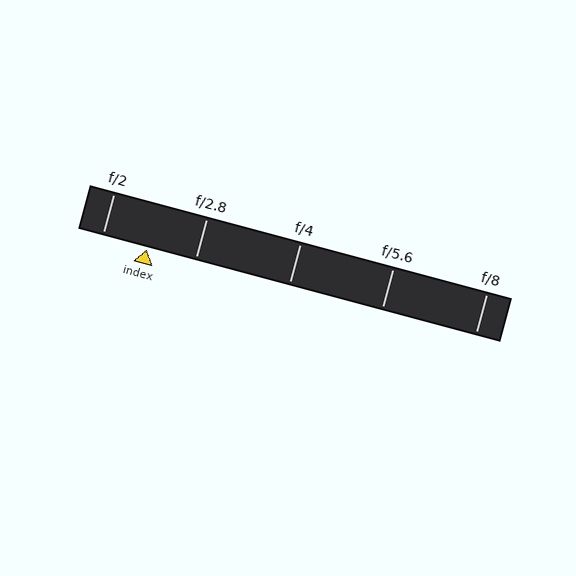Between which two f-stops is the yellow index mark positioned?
The index mark is between f/2 and f/2.8.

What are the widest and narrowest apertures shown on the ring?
The widest aperture shown is f/2 and the narrowest is f/8.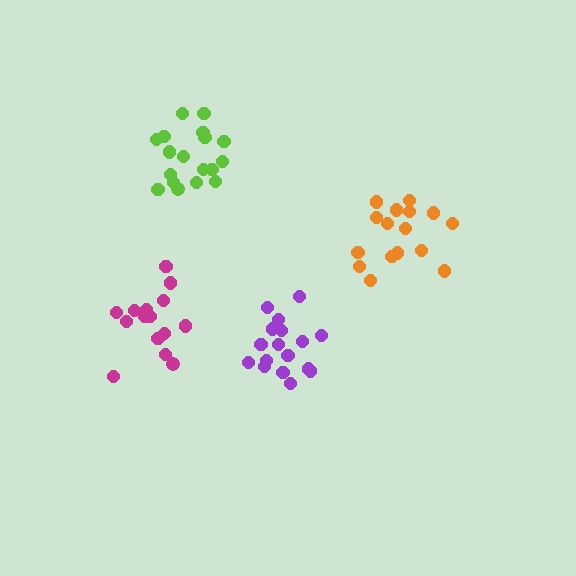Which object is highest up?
The lime cluster is topmost.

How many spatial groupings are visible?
There are 4 spatial groupings.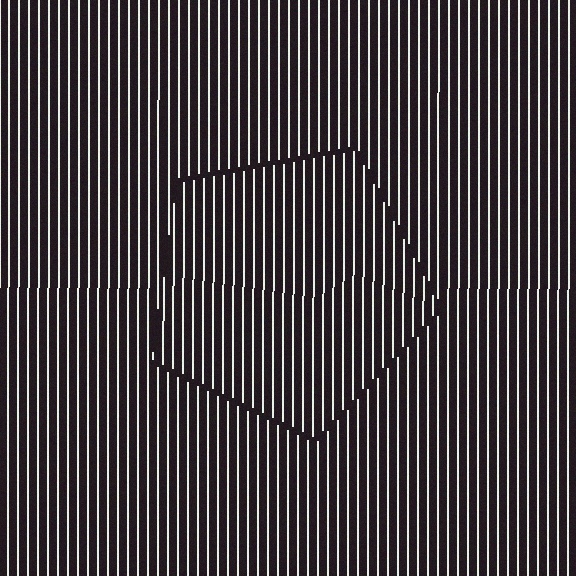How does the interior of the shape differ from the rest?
The interior of the shape contains the same grating, shifted by half a period — the contour is defined by the phase discontinuity where line-ends from the inner and outer gratings abut.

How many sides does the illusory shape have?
5 sides — the line-ends trace a pentagon.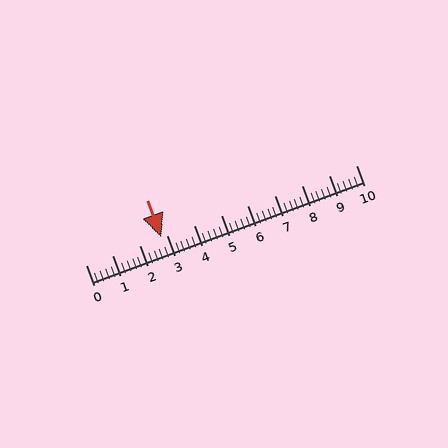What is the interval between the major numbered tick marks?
The major tick marks are spaced 1 units apart.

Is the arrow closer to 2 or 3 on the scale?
The arrow is closer to 3.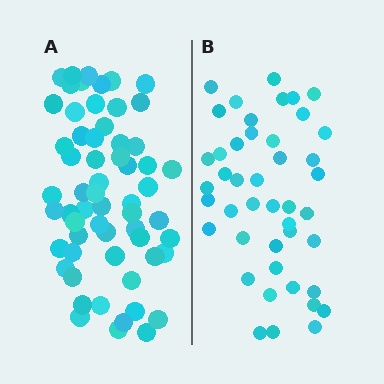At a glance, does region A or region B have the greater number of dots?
Region A (the left region) has more dots.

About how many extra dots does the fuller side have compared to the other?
Region A has approximately 15 more dots than region B.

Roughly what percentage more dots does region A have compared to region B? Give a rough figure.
About 35% more.